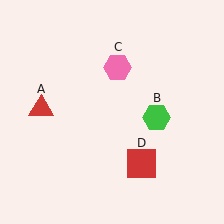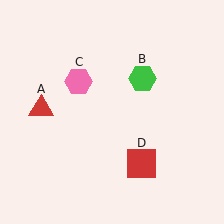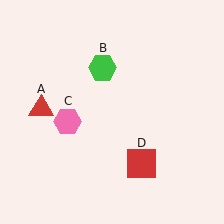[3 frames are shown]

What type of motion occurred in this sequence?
The green hexagon (object B), pink hexagon (object C) rotated counterclockwise around the center of the scene.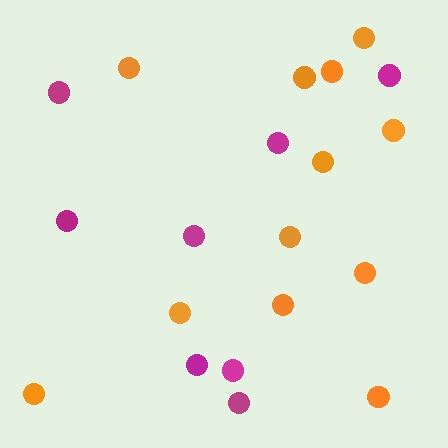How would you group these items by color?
There are 2 groups: one group of magenta circles (8) and one group of orange circles (12).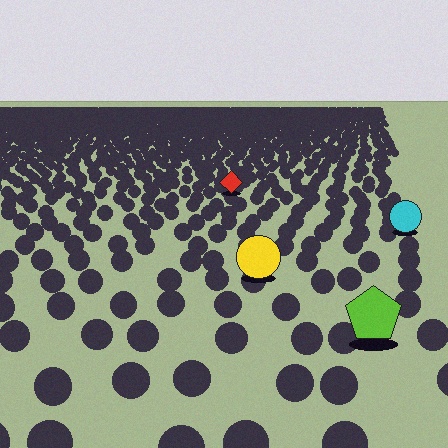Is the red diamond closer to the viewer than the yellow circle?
No. The yellow circle is closer — you can tell from the texture gradient: the ground texture is coarser near it.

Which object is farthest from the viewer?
The red diamond is farthest from the viewer. It appears smaller and the ground texture around it is denser.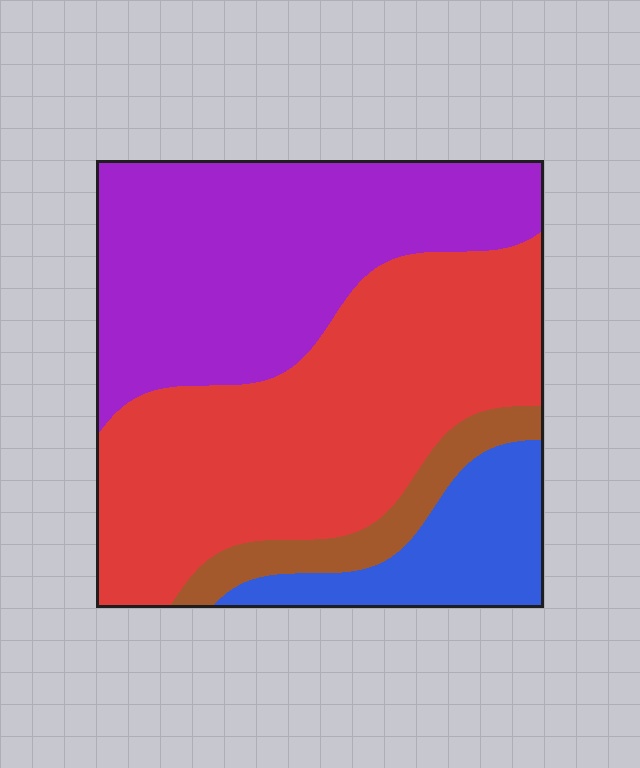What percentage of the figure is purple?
Purple covers about 35% of the figure.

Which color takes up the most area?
Red, at roughly 45%.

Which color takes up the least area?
Brown, at roughly 10%.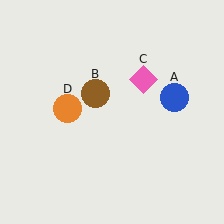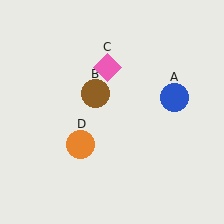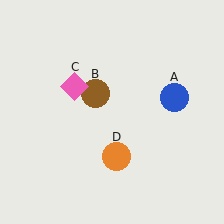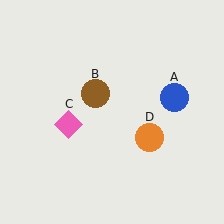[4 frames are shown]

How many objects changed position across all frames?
2 objects changed position: pink diamond (object C), orange circle (object D).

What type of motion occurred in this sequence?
The pink diamond (object C), orange circle (object D) rotated counterclockwise around the center of the scene.